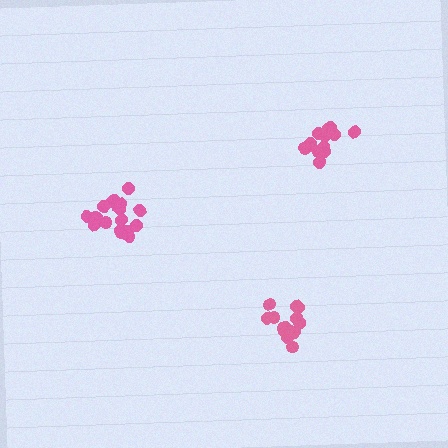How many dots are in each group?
Group 1: 18 dots, Group 2: 13 dots, Group 3: 14 dots (45 total).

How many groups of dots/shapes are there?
There are 3 groups.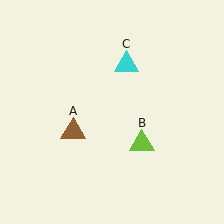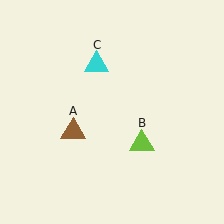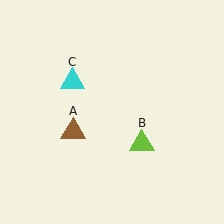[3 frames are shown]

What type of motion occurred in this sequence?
The cyan triangle (object C) rotated counterclockwise around the center of the scene.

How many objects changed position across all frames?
1 object changed position: cyan triangle (object C).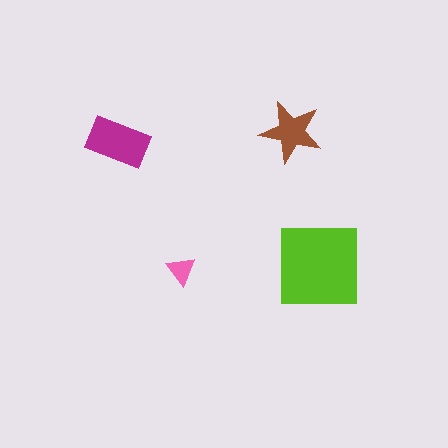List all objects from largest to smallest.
The lime square, the magenta rectangle, the brown star, the pink triangle.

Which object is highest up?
The brown star is topmost.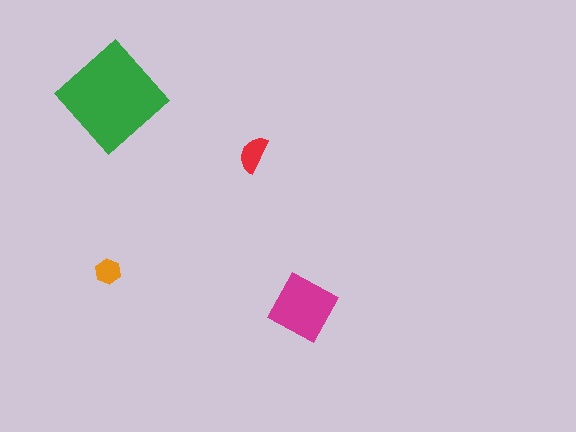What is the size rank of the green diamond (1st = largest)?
1st.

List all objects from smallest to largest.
The orange hexagon, the red semicircle, the magenta square, the green diamond.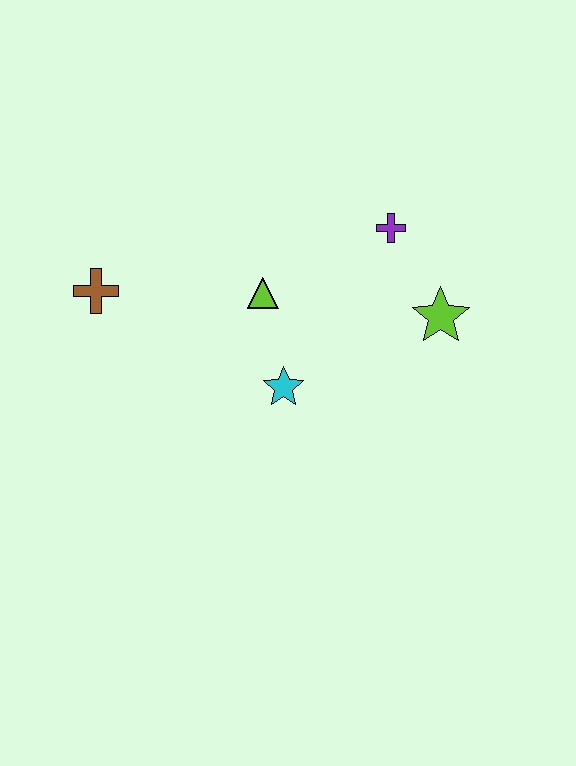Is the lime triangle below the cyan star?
No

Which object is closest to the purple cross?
The lime star is closest to the purple cross.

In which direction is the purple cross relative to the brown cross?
The purple cross is to the right of the brown cross.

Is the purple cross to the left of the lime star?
Yes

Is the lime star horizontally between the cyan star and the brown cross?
No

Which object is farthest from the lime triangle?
The lime star is farthest from the lime triangle.